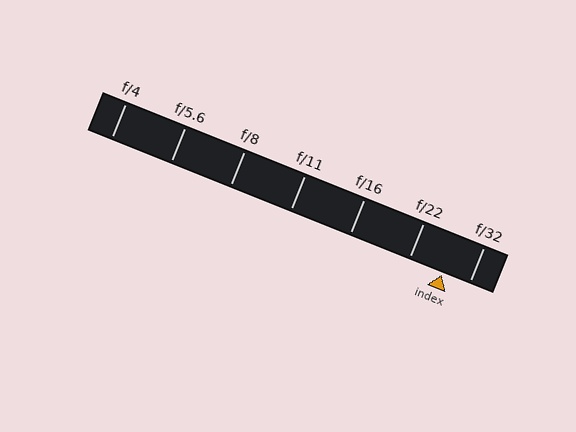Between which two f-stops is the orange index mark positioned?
The index mark is between f/22 and f/32.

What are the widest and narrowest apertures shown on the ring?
The widest aperture shown is f/4 and the narrowest is f/32.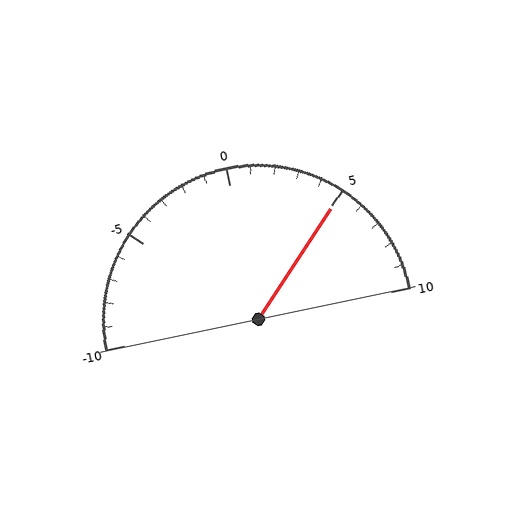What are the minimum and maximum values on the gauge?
The gauge ranges from -10 to 10.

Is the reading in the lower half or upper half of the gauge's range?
The reading is in the upper half of the range (-10 to 10).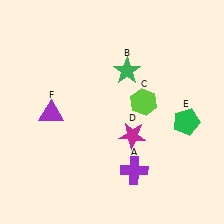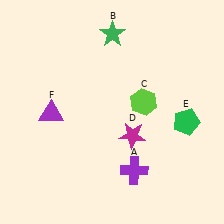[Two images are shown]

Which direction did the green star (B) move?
The green star (B) moved up.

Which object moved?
The green star (B) moved up.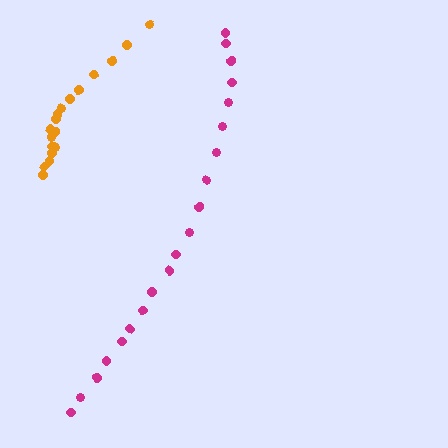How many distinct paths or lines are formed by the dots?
There are 2 distinct paths.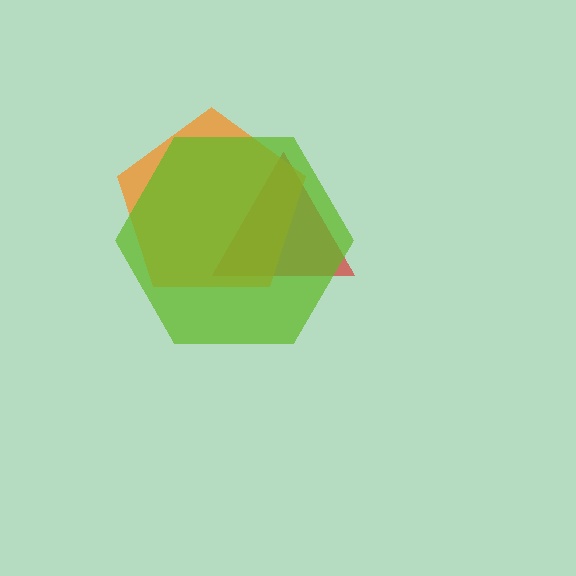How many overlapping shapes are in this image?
There are 3 overlapping shapes in the image.